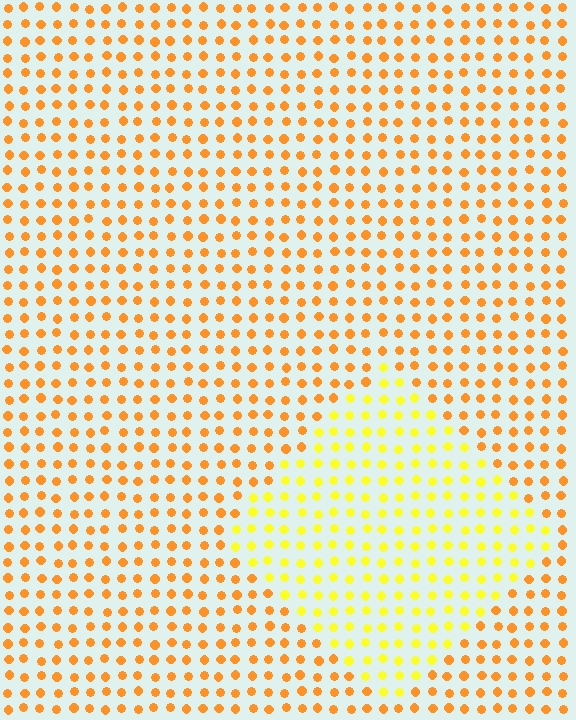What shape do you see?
I see a diamond.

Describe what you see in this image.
The image is filled with small orange elements in a uniform arrangement. A diamond-shaped region is visible where the elements are tinted to a slightly different hue, forming a subtle color boundary.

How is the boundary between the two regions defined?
The boundary is defined purely by a slight shift in hue (about 31 degrees). Spacing, size, and orientation are identical on both sides.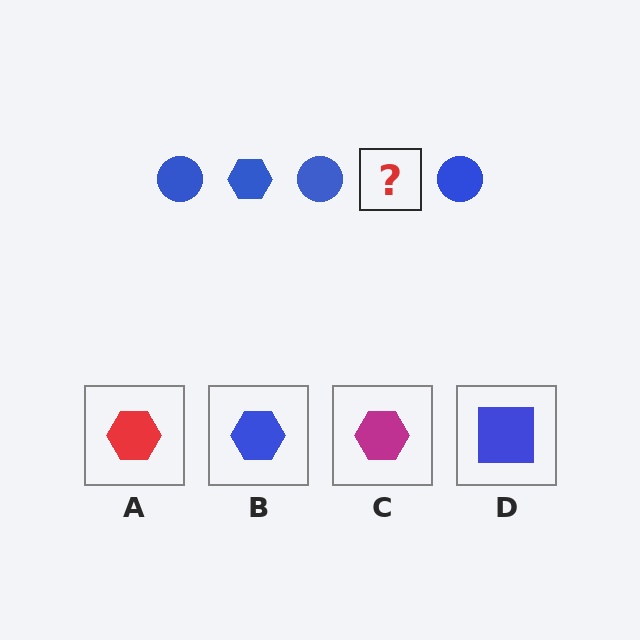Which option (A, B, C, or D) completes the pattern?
B.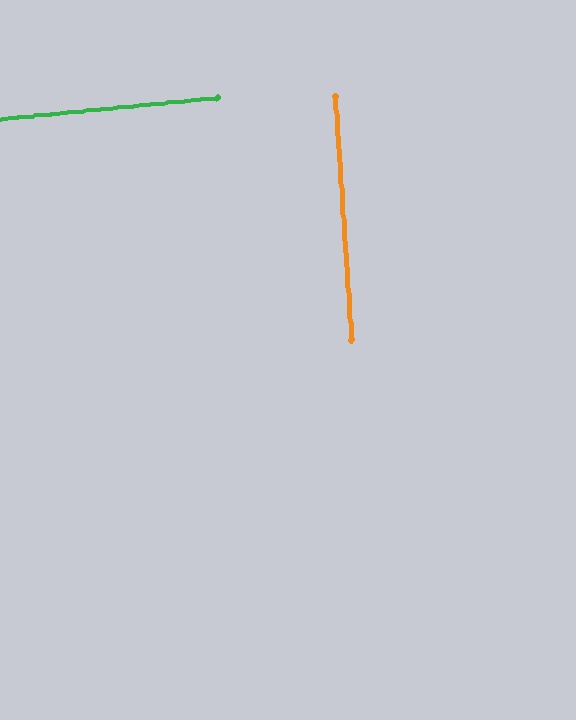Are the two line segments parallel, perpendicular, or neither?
Perpendicular — they meet at approximately 88°.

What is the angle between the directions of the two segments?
Approximately 88 degrees.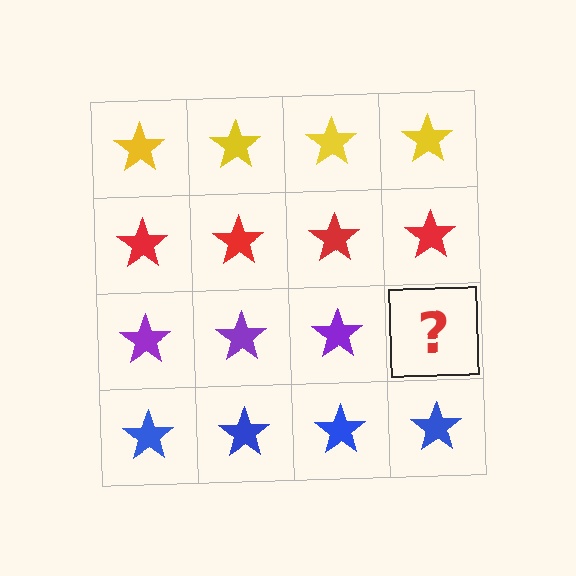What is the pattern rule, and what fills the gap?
The rule is that each row has a consistent color. The gap should be filled with a purple star.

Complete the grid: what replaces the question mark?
The question mark should be replaced with a purple star.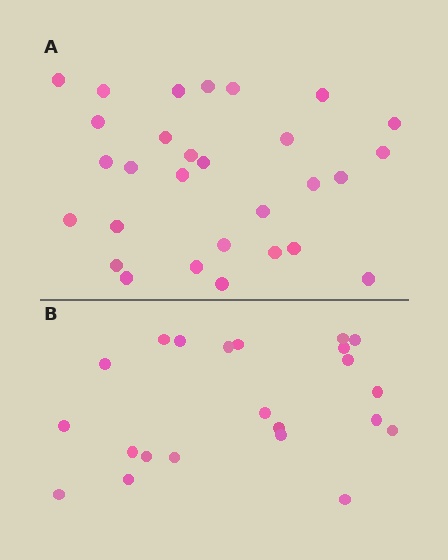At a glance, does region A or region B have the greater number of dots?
Region A (the top region) has more dots.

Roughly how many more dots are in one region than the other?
Region A has roughly 8 or so more dots than region B.